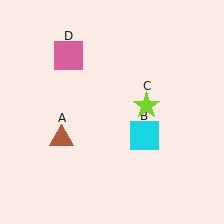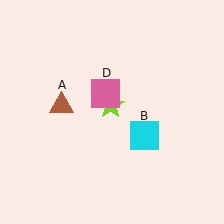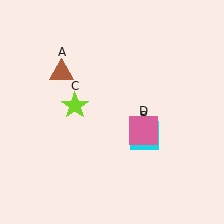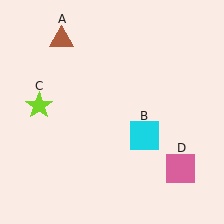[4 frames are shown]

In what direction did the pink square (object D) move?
The pink square (object D) moved down and to the right.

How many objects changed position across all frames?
3 objects changed position: brown triangle (object A), lime star (object C), pink square (object D).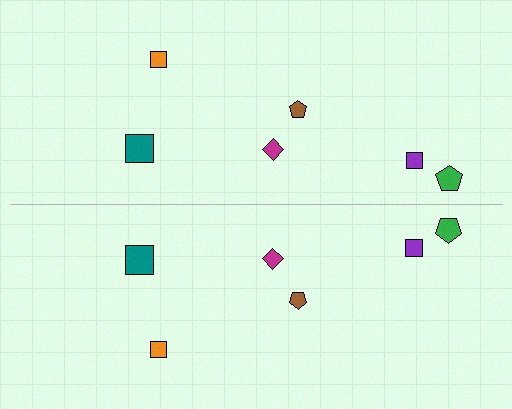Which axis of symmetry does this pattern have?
The pattern has a horizontal axis of symmetry running through the center of the image.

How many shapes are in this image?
There are 12 shapes in this image.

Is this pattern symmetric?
Yes, this pattern has bilateral (reflection) symmetry.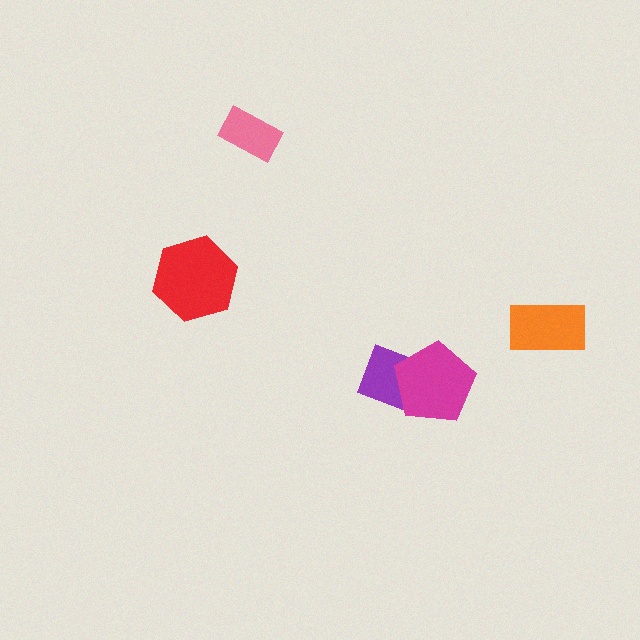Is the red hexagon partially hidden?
No, no other shape covers it.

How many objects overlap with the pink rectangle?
0 objects overlap with the pink rectangle.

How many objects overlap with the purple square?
1 object overlaps with the purple square.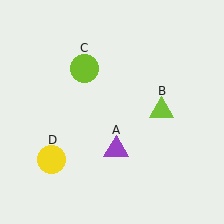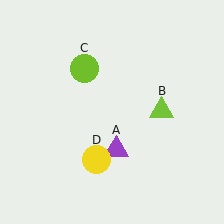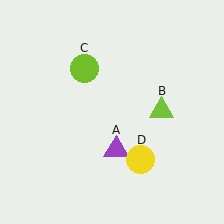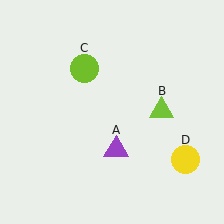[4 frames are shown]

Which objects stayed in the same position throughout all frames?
Purple triangle (object A) and lime triangle (object B) and lime circle (object C) remained stationary.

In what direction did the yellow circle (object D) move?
The yellow circle (object D) moved right.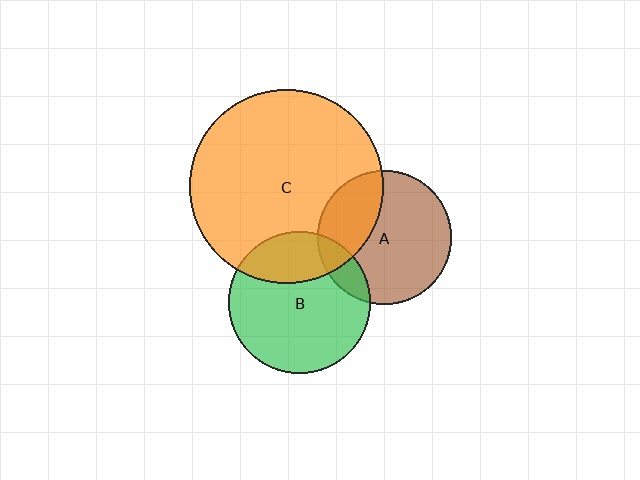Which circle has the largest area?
Circle C (orange).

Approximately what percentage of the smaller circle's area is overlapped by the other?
Approximately 30%.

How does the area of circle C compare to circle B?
Approximately 1.9 times.